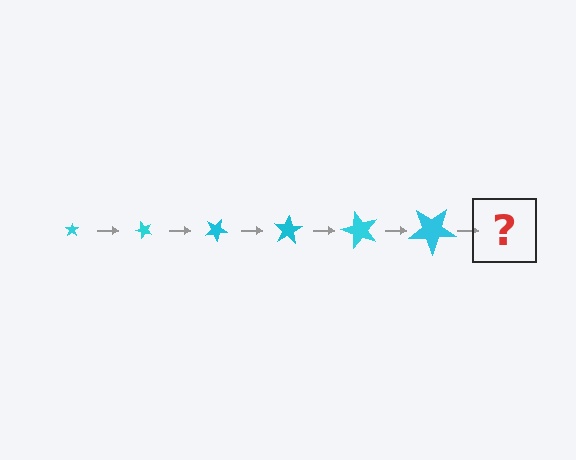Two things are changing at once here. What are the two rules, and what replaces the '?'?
The two rules are that the star grows larger each step and it rotates 50 degrees each step. The '?' should be a star, larger than the previous one and rotated 300 degrees from the start.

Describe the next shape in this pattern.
It should be a star, larger than the previous one and rotated 300 degrees from the start.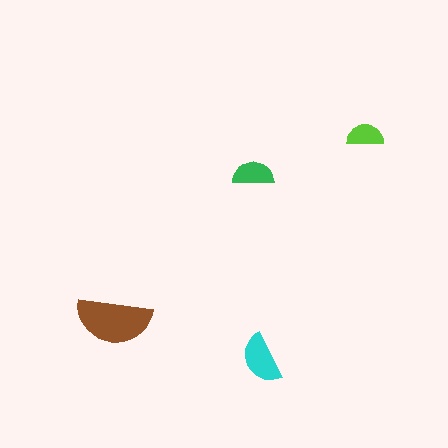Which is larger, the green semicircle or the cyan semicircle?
The cyan one.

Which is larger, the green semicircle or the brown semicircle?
The brown one.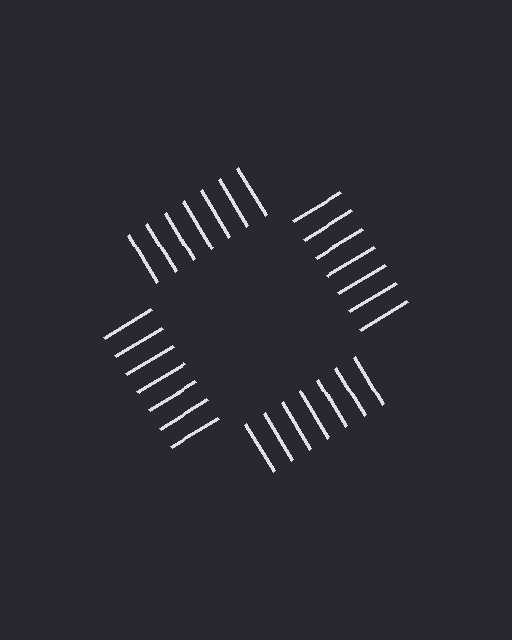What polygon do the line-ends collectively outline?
An illusory square — the line segments terminate on its edges but no continuous stroke is drawn.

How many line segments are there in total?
28 — 7 along each of the 4 edges.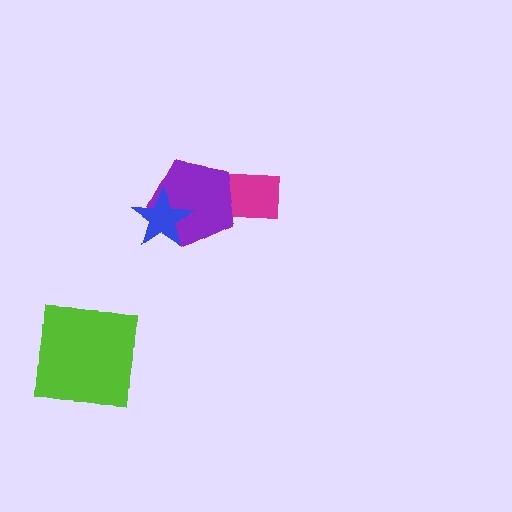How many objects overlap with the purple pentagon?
2 objects overlap with the purple pentagon.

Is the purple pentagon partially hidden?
Yes, it is partially covered by another shape.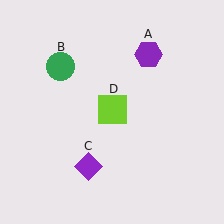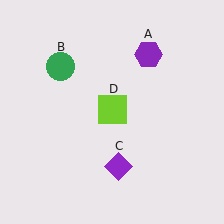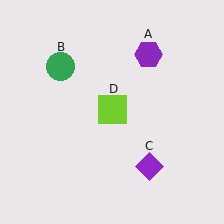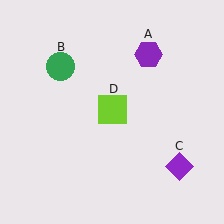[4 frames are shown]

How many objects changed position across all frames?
1 object changed position: purple diamond (object C).